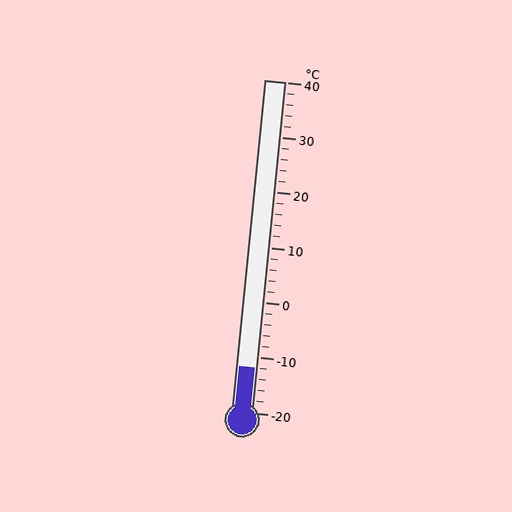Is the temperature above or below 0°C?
The temperature is below 0°C.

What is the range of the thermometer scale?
The thermometer scale ranges from -20°C to 40°C.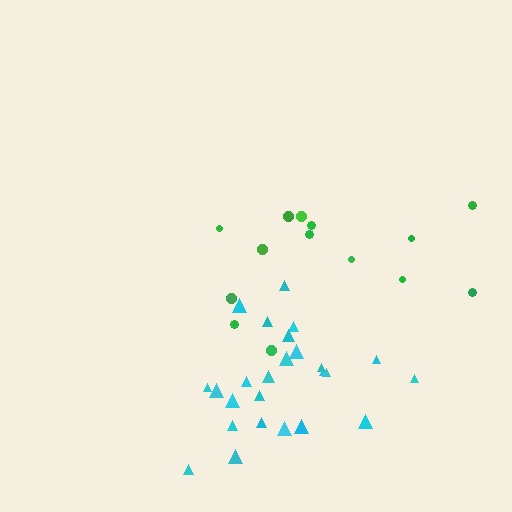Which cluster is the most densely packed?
Cyan.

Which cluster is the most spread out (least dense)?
Green.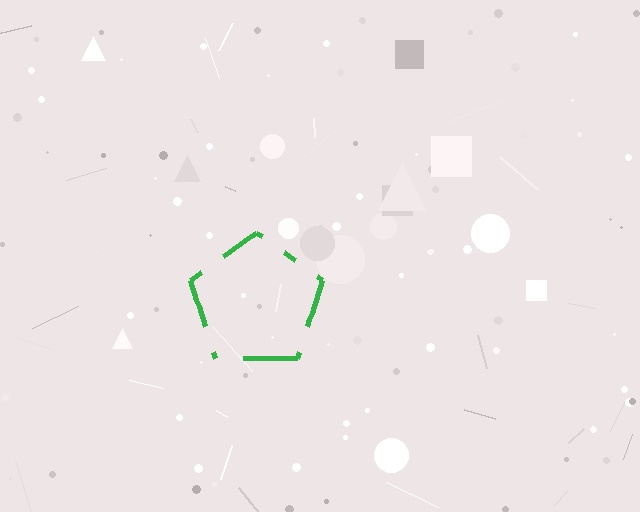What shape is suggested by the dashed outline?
The dashed outline suggests a pentagon.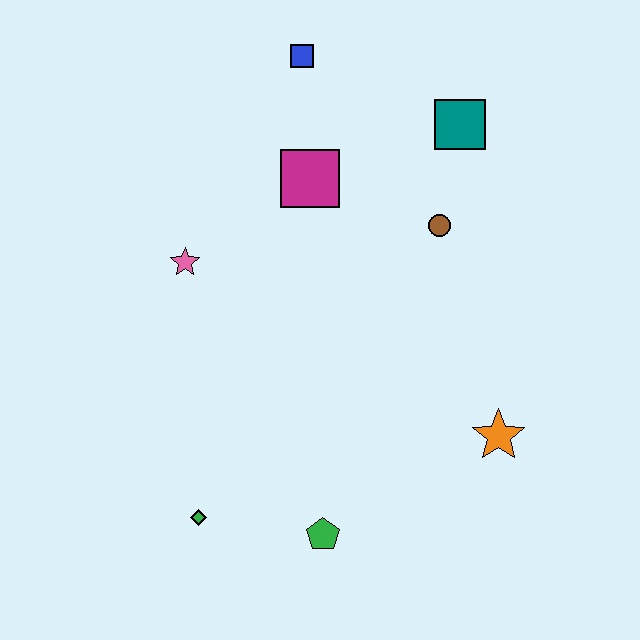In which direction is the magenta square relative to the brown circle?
The magenta square is to the left of the brown circle.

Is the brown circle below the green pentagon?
No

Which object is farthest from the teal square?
The green diamond is farthest from the teal square.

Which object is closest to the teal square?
The brown circle is closest to the teal square.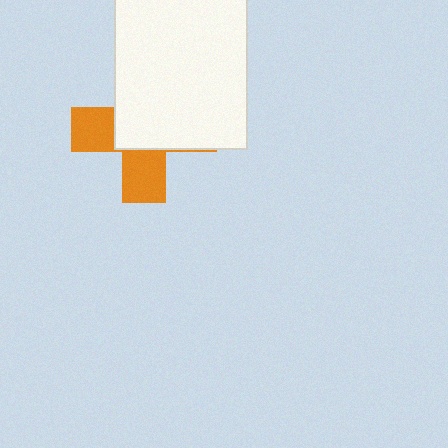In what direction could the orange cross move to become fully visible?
The orange cross could move toward the lower-left. That would shift it out from behind the white rectangle entirely.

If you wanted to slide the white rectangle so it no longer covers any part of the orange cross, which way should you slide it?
Slide it toward the upper-right — that is the most direct way to separate the two shapes.